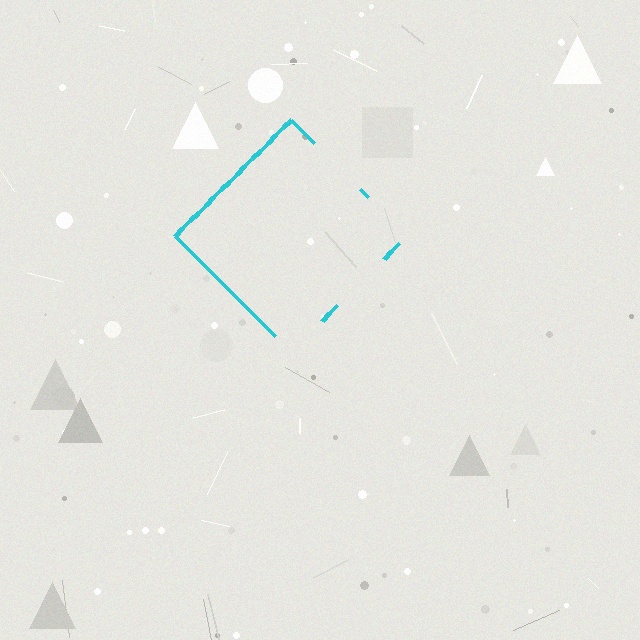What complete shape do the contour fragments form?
The contour fragments form a diamond.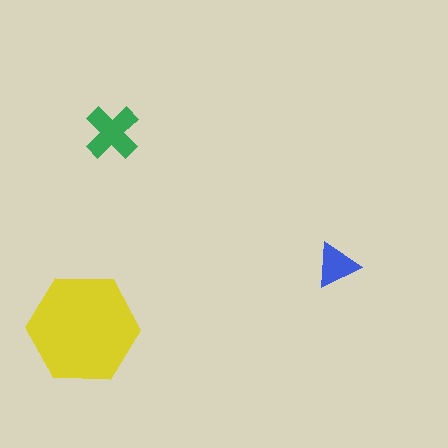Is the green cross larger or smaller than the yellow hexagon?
Smaller.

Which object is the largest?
The yellow hexagon.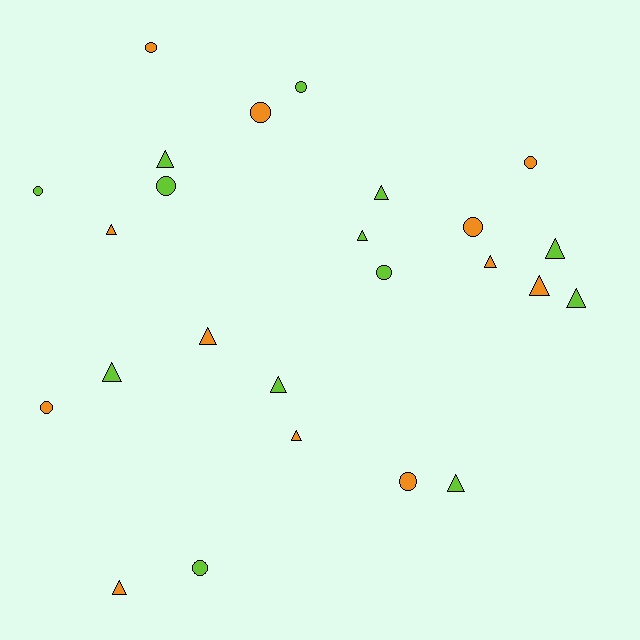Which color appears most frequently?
Lime, with 13 objects.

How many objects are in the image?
There are 25 objects.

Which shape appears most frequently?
Triangle, with 14 objects.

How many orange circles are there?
There are 6 orange circles.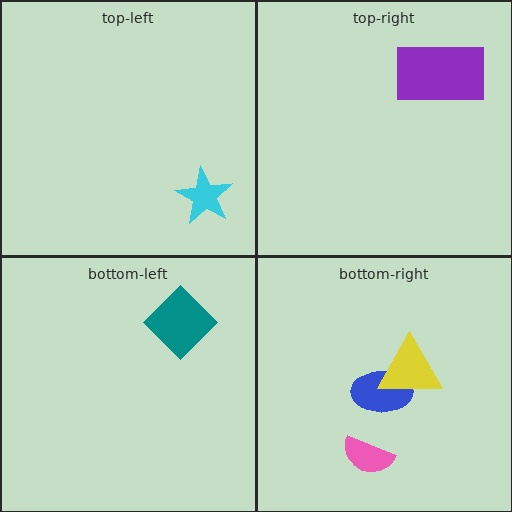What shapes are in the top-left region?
The cyan star.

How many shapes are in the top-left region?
1.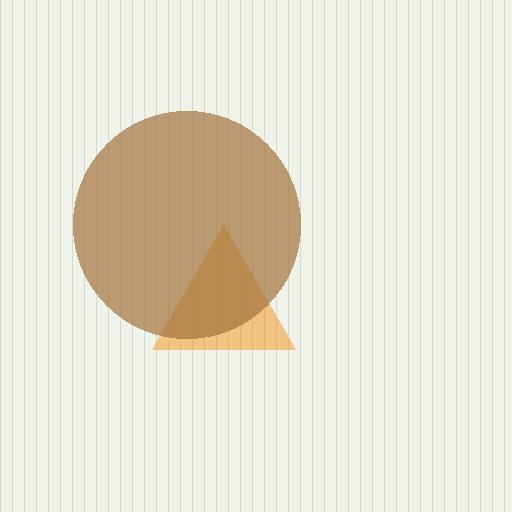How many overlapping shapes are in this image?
There are 2 overlapping shapes in the image.